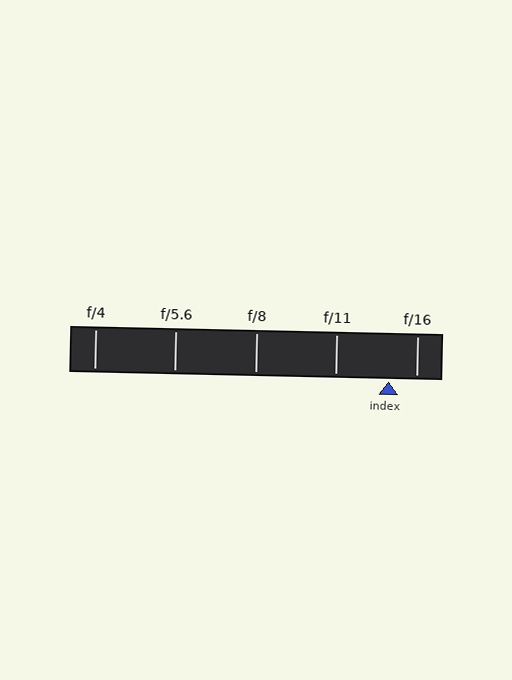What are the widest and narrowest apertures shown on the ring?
The widest aperture shown is f/4 and the narrowest is f/16.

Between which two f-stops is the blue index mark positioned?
The index mark is between f/11 and f/16.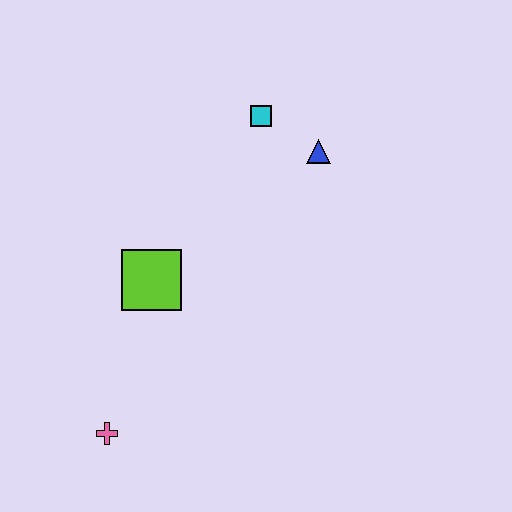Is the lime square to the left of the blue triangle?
Yes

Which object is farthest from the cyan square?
The pink cross is farthest from the cyan square.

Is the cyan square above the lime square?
Yes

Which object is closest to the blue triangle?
The cyan square is closest to the blue triangle.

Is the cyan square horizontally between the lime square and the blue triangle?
Yes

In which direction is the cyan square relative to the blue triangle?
The cyan square is to the left of the blue triangle.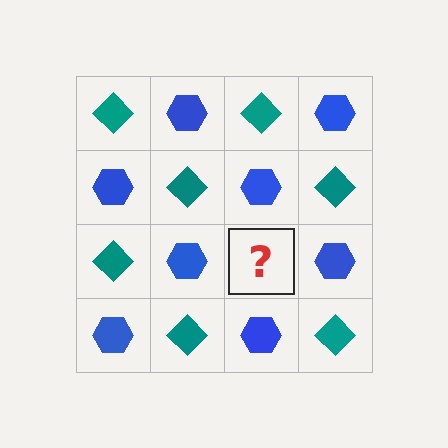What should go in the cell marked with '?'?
The missing cell should contain a teal diamond.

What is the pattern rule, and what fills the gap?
The rule is that it alternates teal diamond and blue hexagon in a checkerboard pattern. The gap should be filled with a teal diamond.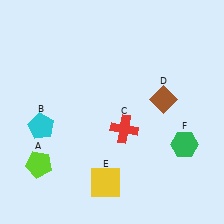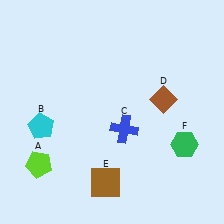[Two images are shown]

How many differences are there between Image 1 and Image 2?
There are 2 differences between the two images.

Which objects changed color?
C changed from red to blue. E changed from yellow to brown.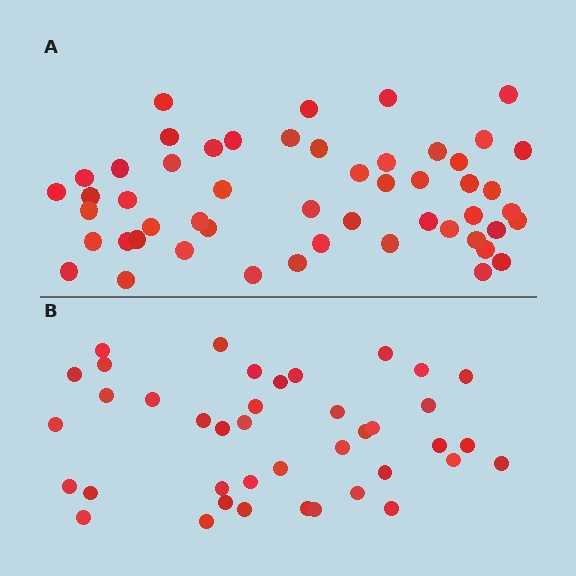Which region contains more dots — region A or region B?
Region A (the top region) has more dots.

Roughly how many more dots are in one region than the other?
Region A has roughly 12 or so more dots than region B.